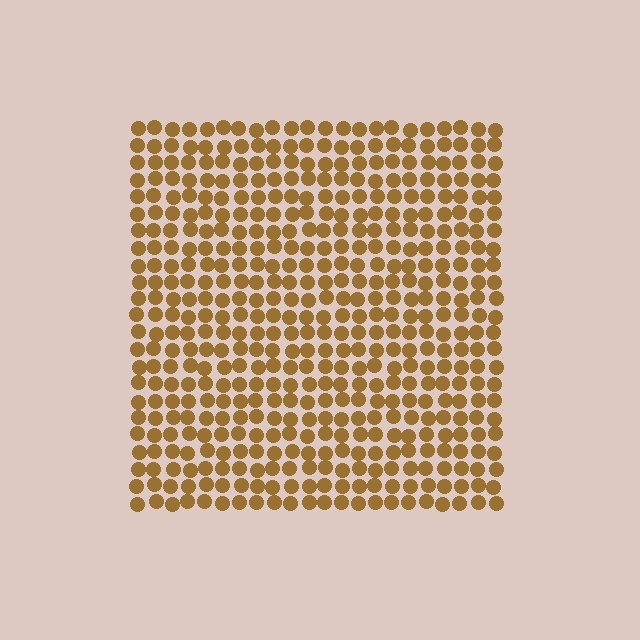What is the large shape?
The large shape is a square.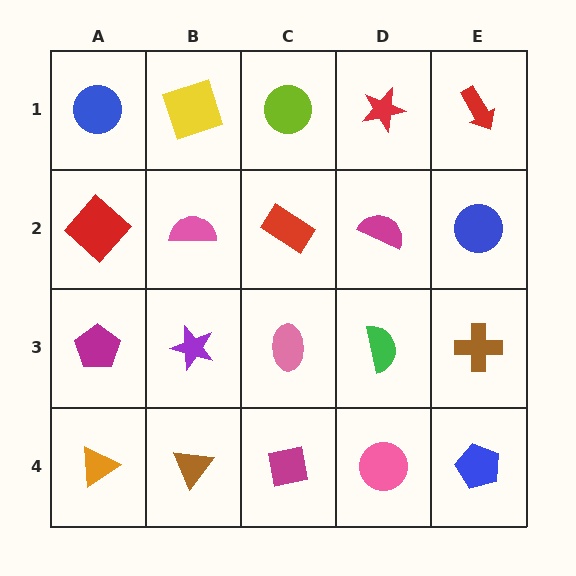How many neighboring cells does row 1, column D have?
3.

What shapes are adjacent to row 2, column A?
A blue circle (row 1, column A), a magenta pentagon (row 3, column A), a pink semicircle (row 2, column B).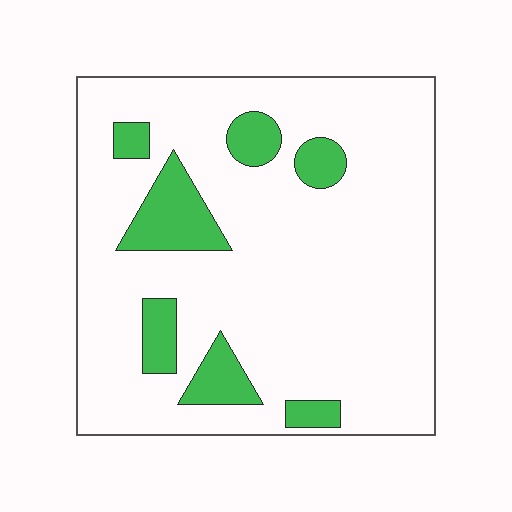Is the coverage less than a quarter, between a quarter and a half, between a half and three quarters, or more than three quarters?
Less than a quarter.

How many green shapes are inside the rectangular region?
7.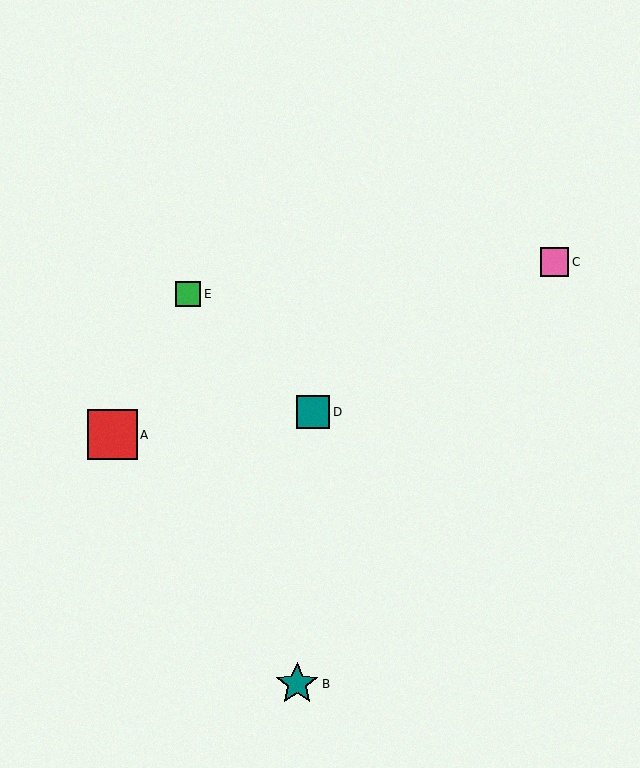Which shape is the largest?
The red square (labeled A) is the largest.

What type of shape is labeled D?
Shape D is a teal square.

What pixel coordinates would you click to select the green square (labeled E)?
Click at (188, 294) to select the green square E.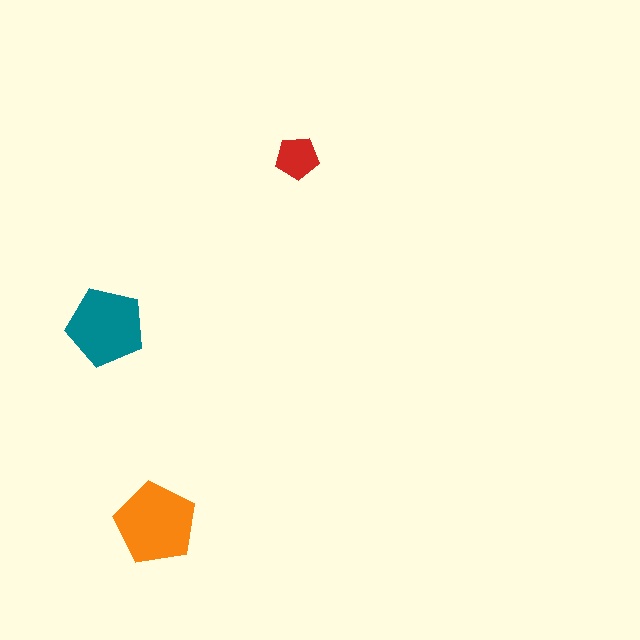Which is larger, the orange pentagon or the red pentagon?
The orange one.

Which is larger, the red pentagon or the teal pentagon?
The teal one.